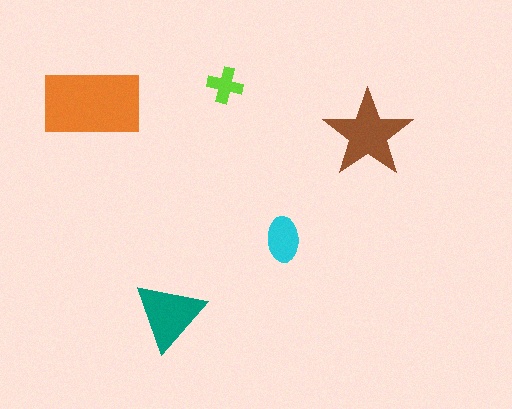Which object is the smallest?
The lime cross.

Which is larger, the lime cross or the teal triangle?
The teal triangle.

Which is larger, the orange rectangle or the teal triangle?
The orange rectangle.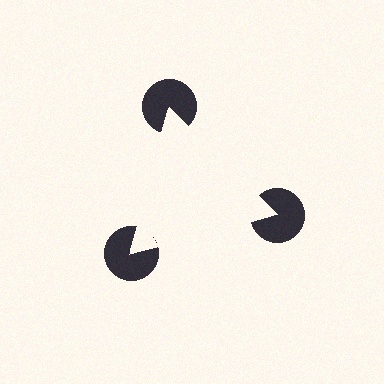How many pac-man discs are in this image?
There are 3 — one at each vertex of the illusory triangle.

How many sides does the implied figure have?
3 sides.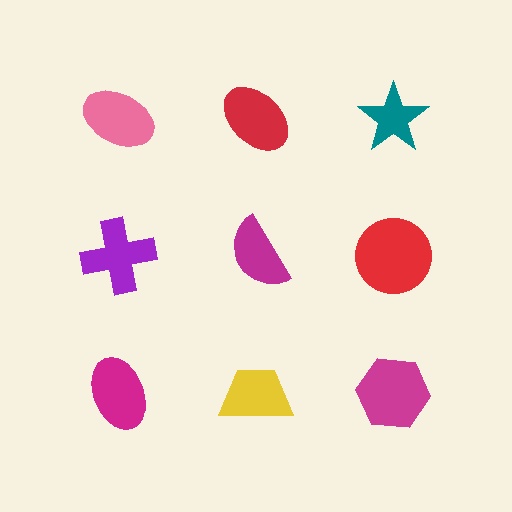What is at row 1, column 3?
A teal star.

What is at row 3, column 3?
A magenta hexagon.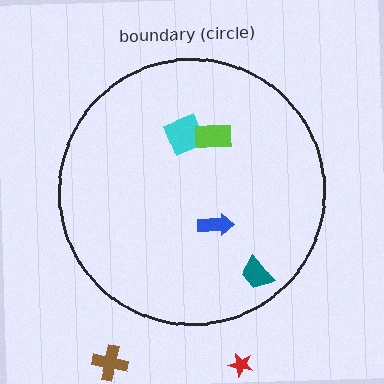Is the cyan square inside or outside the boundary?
Inside.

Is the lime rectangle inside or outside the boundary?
Inside.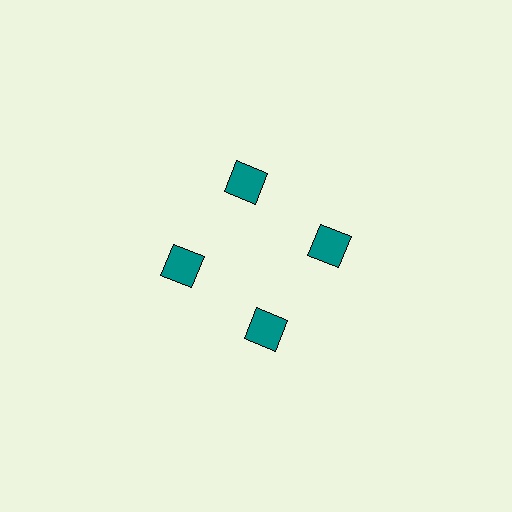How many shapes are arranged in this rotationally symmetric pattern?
There are 4 shapes, arranged in 4 groups of 1.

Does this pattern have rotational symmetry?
Yes, this pattern has 4-fold rotational symmetry. It looks the same after rotating 90 degrees around the center.